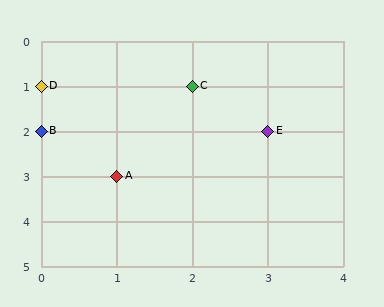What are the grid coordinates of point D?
Point D is at grid coordinates (0, 1).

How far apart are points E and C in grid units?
Points E and C are 1 column and 1 row apart (about 1.4 grid units diagonally).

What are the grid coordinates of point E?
Point E is at grid coordinates (3, 2).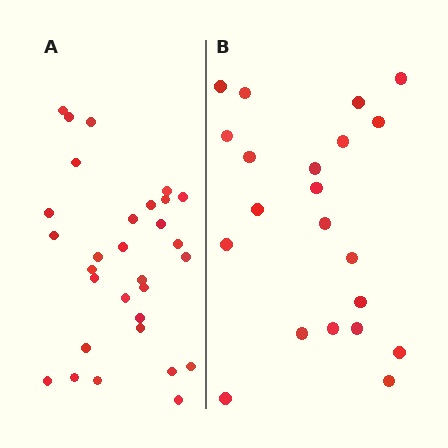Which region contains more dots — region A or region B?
Region A (the left region) has more dots.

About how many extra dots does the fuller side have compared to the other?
Region A has roughly 8 or so more dots than region B.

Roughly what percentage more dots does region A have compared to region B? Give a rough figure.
About 45% more.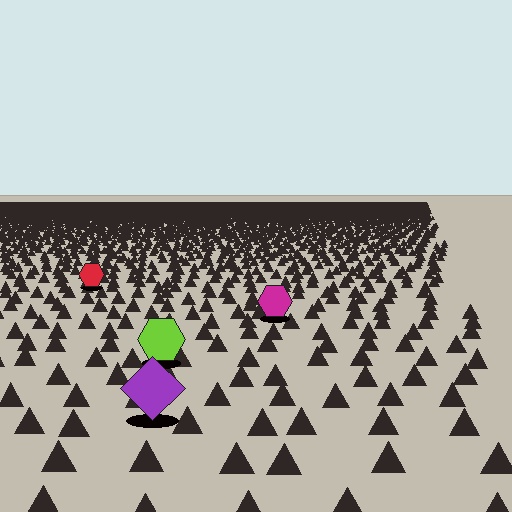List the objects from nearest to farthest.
From nearest to farthest: the purple diamond, the lime hexagon, the magenta hexagon, the red hexagon.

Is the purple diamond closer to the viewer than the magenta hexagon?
Yes. The purple diamond is closer — you can tell from the texture gradient: the ground texture is coarser near it.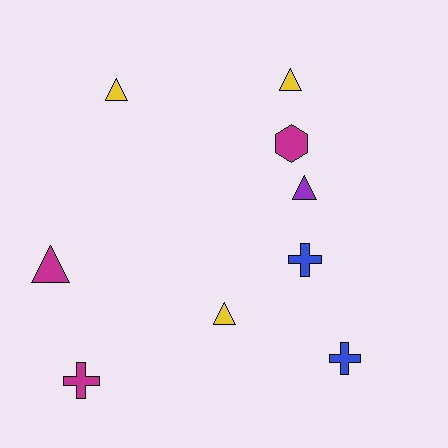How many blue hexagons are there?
There are no blue hexagons.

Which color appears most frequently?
Yellow, with 3 objects.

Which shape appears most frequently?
Triangle, with 5 objects.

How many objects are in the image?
There are 9 objects.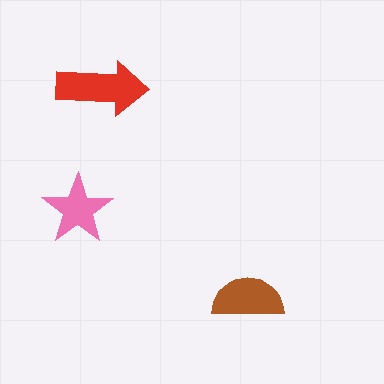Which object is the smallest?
The pink star.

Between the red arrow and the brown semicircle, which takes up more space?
The red arrow.